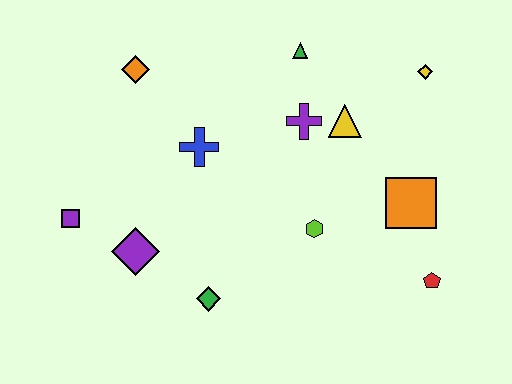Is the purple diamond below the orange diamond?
Yes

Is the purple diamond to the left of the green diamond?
Yes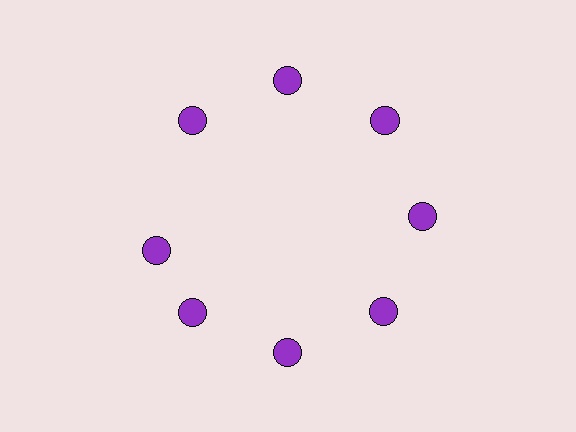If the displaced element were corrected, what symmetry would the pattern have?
It would have 8-fold rotational symmetry — the pattern would map onto itself every 45 degrees.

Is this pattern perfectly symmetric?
No. The 8 purple circles are arranged in a ring, but one element near the 9 o'clock position is rotated out of alignment along the ring, breaking the 8-fold rotational symmetry.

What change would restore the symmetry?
The symmetry would be restored by rotating it back into even spacing with its neighbors so that all 8 circles sit at equal angles and equal distance from the center.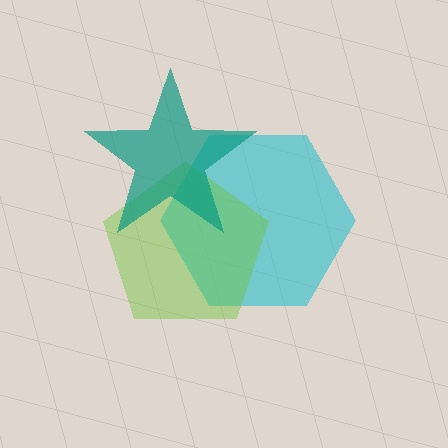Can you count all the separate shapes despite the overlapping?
Yes, there are 3 separate shapes.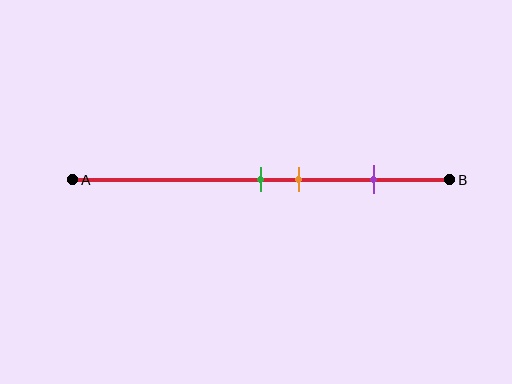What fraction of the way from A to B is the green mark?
The green mark is approximately 50% (0.5) of the way from A to B.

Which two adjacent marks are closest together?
The green and orange marks are the closest adjacent pair.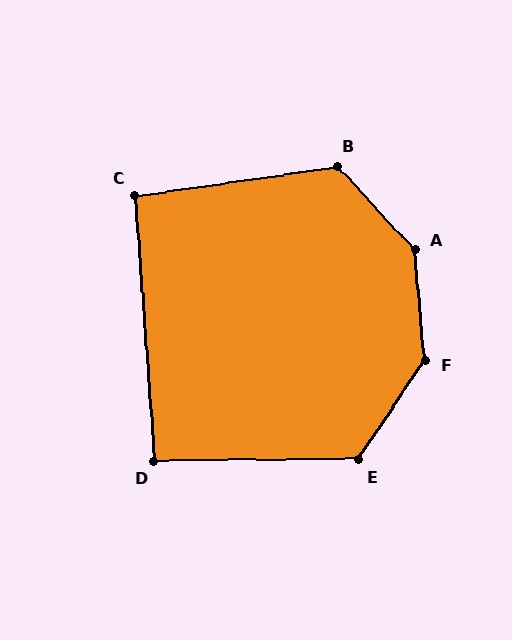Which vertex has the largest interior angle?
A, at approximately 142 degrees.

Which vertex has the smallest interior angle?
C, at approximately 94 degrees.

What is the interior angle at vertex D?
Approximately 94 degrees (approximately right).